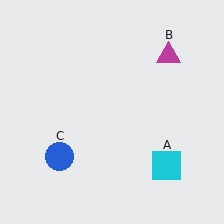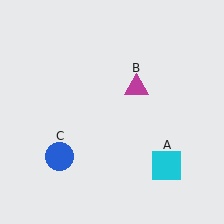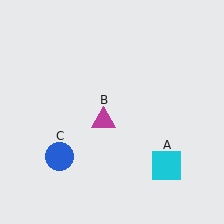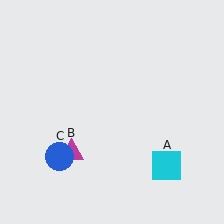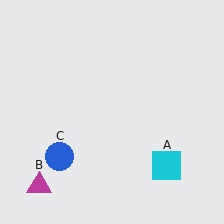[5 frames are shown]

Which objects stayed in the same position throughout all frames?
Cyan square (object A) and blue circle (object C) remained stationary.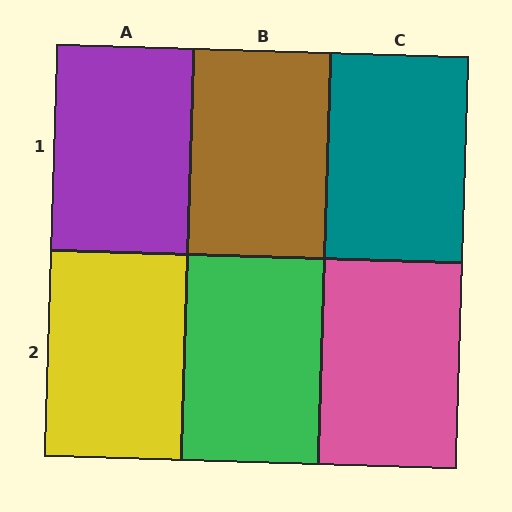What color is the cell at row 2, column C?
Pink.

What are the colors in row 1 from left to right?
Purple, brown, teal.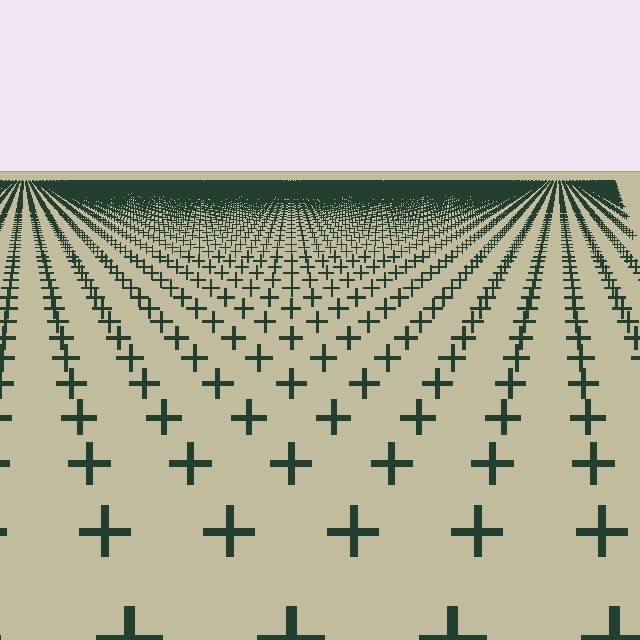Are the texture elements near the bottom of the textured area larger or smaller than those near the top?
Larger. Near the bottom, elements are closer to the viewer and appear at a bigger on-screen size.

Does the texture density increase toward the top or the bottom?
Density increases toward the top.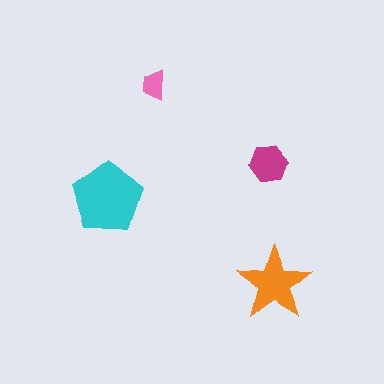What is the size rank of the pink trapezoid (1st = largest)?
4th.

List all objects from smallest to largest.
The pink trapezoid, the magenta hexagon, the orange star, the cyan pentagon.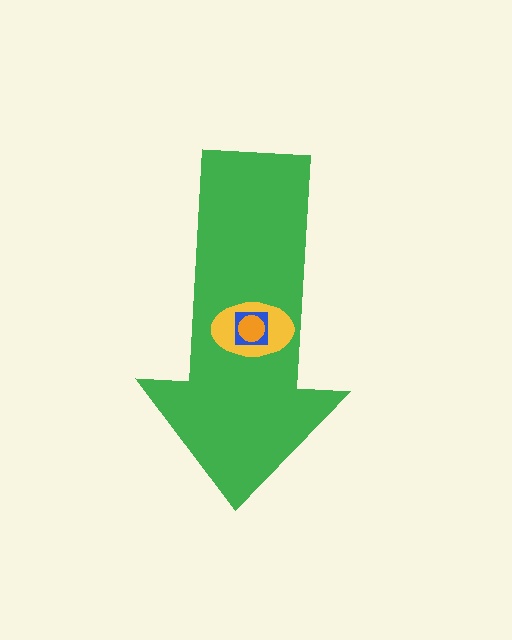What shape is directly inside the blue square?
The orange circle.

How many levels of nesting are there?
4.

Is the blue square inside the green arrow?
Yes.